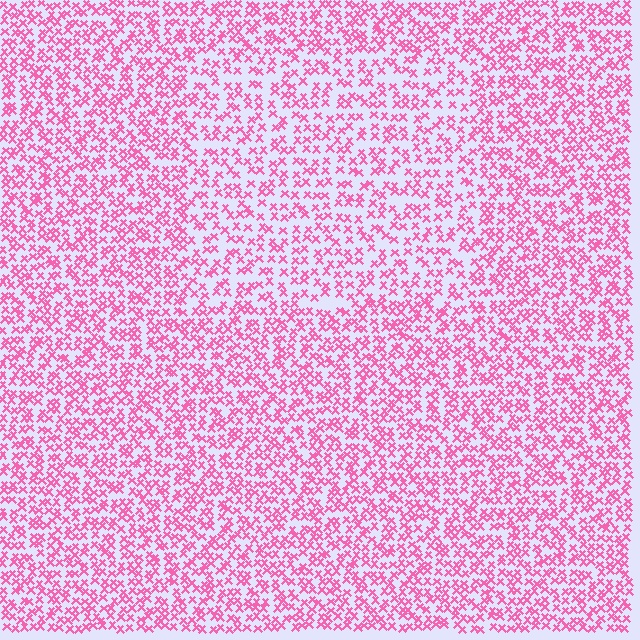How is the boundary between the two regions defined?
The boundary is defined by a change in element density (approximately 1.5x ratio). All elements are the same color, size, and shape.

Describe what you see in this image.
The image contains small pink elements arranged at two different densities. A rectangle-shaped region is visible where the elements are less densely packed than the surrounding area.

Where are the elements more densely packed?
The elements are more densely packed outside the rectangle boundary.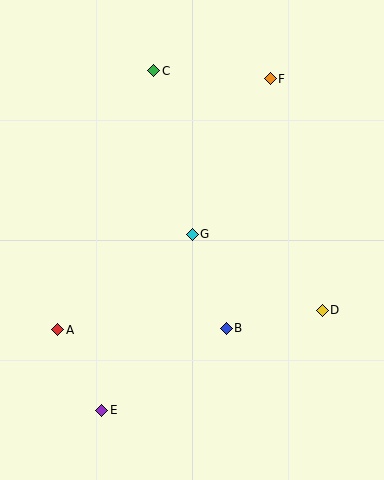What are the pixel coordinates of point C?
Point C is at (154, 71).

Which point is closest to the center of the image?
Point G at (192, 234) is closest to the center.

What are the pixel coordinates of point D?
Point D is at (322, 310).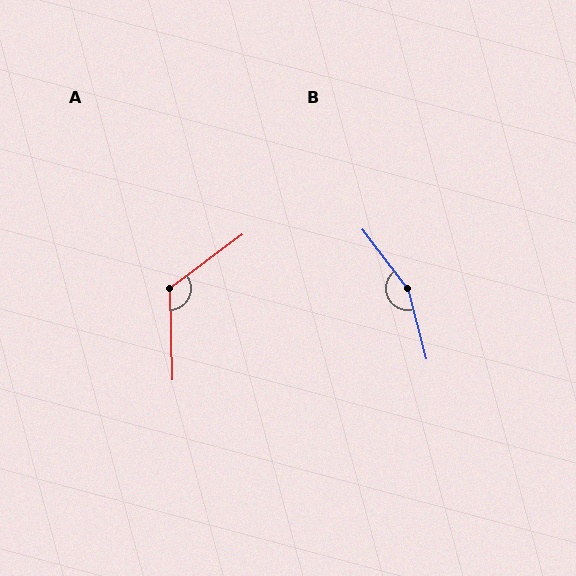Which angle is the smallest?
A, at approximately 125 degrees.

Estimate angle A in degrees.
Approximately 125 degrees.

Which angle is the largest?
B, at approximately 157 degrees.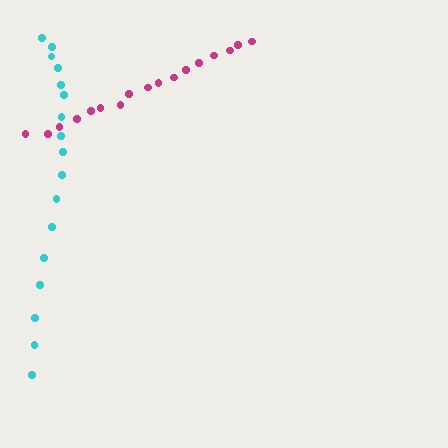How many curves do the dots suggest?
There are 2 distinct paths.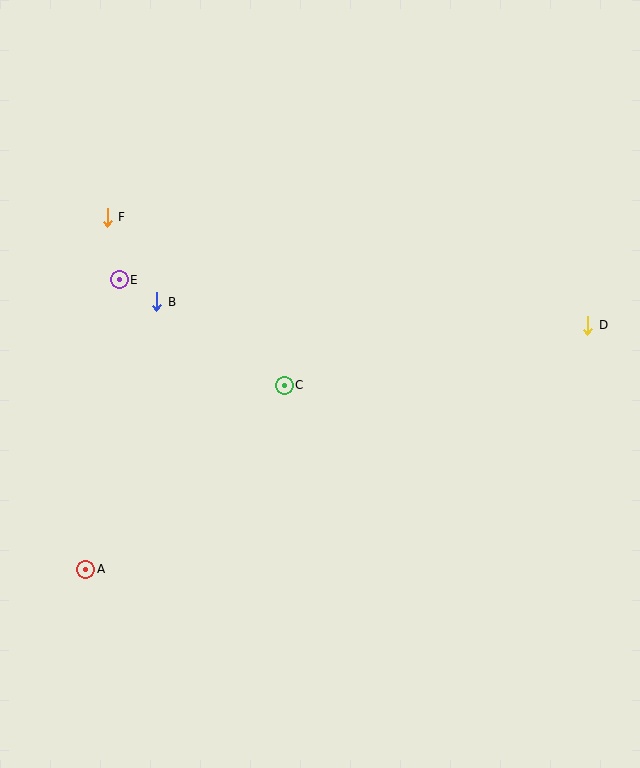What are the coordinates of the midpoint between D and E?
The midpoint between D and E is at (353, 303).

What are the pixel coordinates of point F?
Point F is at (107, 217).